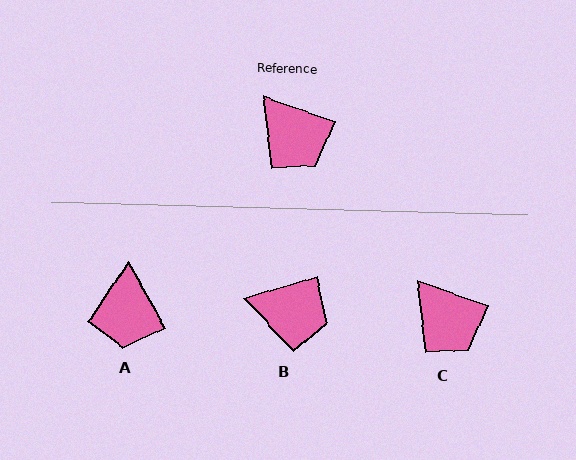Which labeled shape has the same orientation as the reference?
C.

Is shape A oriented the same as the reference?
No, it is off by about 41 degrees.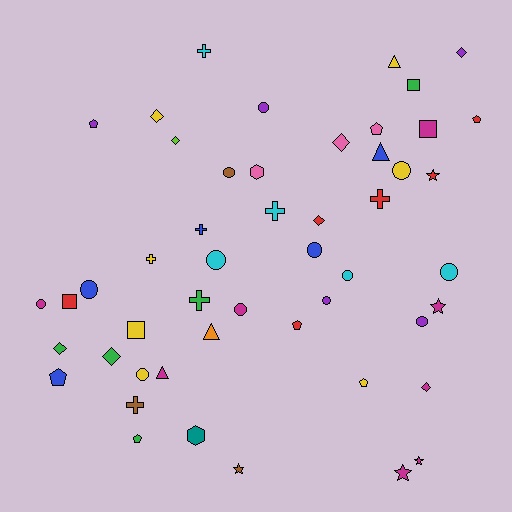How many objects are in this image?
There are 50 objects.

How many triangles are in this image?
There are 4 triangles.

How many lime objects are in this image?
There is 1 lime object.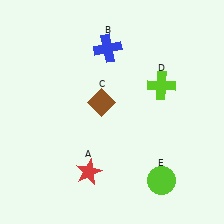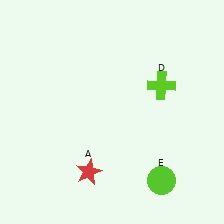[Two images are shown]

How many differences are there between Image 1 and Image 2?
There are 2 differences between the two images.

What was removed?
The blue cross (B), the brown diamond (C) were removed in Image 2.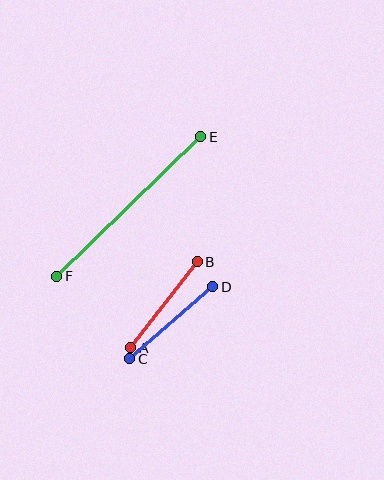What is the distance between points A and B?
The distance is approximately 109 pixels.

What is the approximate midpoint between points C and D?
The midpoint is at approximately (171, 323) pixels.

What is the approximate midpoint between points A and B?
The midpoint is at approximately (164, 305) pixels.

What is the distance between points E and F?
The distance is approximately 200 pixels.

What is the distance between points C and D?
The distance is approximately 110 pixels.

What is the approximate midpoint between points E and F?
The midpoint is at approximately (129, 207) pixels.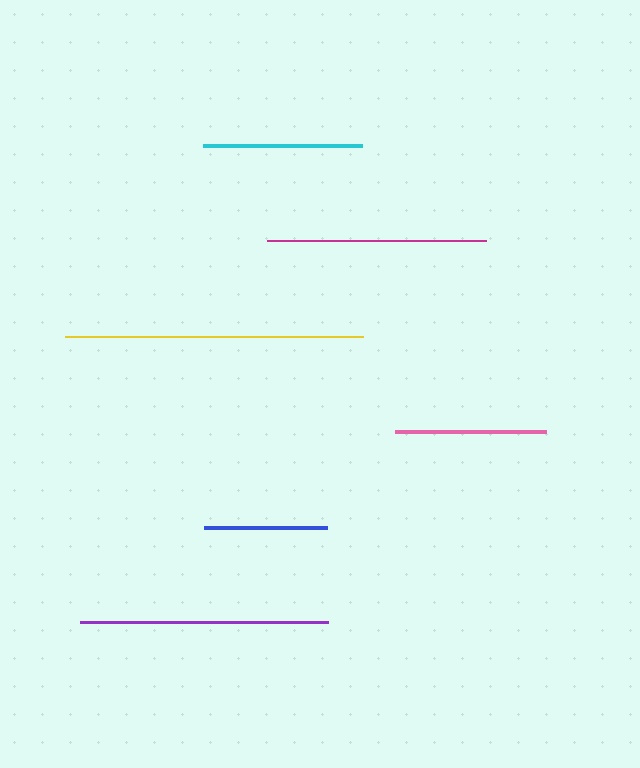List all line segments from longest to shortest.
From longest to shortest: yellow, purple, magenta, cyan, pink, blue.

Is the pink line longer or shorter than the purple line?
The purple line is longer than the pink line.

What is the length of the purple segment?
The purple segment is approximately 249 pixels long.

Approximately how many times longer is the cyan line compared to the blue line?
The cyan line is approximately 1.3 times the length of the blue line.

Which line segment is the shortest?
The blue line is the shortest at approximately 124 pixels.